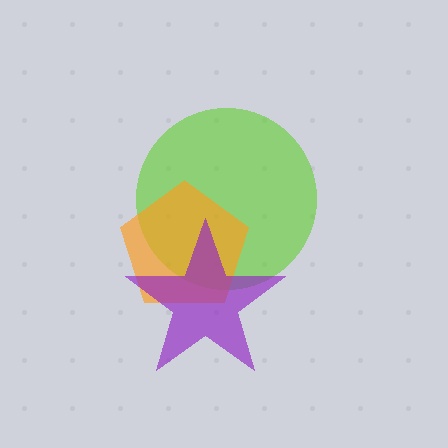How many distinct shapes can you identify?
There are 3 distinct shapes: a lime circle, an orange pentagon, a purple star.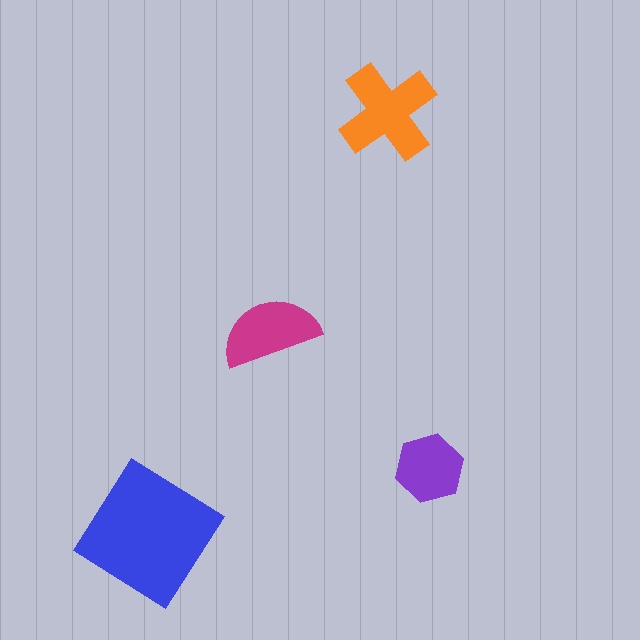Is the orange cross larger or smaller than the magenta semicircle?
Larger.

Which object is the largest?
The blue diamond.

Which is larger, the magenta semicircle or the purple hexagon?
The magenta semicircle.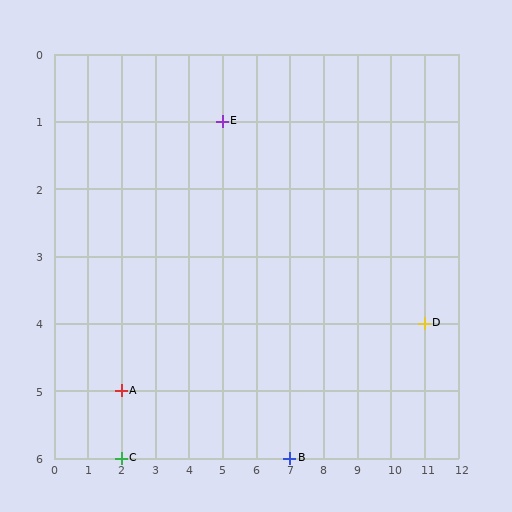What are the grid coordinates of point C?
Point C is at grid coordinates (2, 6).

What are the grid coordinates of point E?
Point E is at grid coordinates (5, 1).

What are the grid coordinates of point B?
Point B is at grid coordinates (7, 6).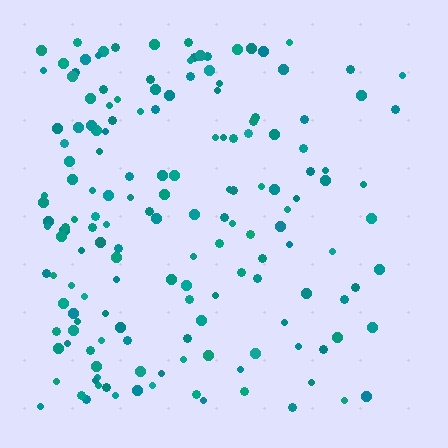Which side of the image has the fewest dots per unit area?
The right.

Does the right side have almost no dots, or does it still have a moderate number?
Still a moderate number, just noticeably fewer than the left.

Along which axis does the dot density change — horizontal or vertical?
Horizontal.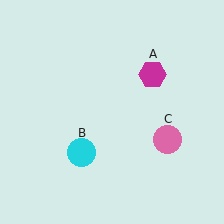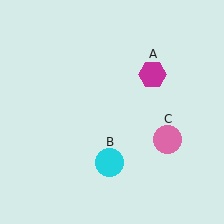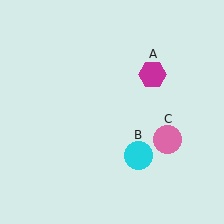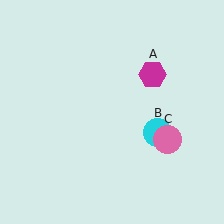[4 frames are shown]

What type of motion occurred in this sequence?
The cyan circle (object B) rotated counterclockwise around the center of the scene.